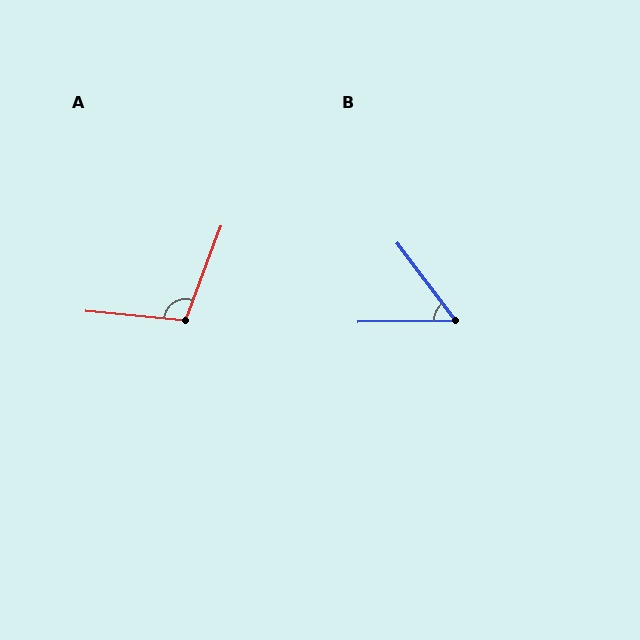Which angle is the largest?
A, at approximately 105 degrees.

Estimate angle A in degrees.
Approximately 105 degrees.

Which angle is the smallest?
B, at approximately 54 degrees.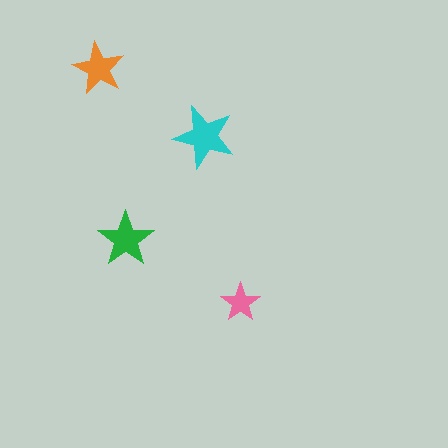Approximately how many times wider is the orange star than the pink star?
About 1.5 times wider.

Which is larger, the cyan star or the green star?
The cyan one.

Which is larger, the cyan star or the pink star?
The cyan one.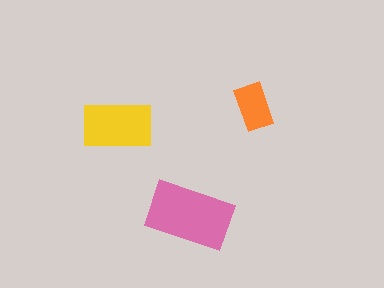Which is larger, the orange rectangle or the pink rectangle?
The pink one.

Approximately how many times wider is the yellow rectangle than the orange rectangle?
About 1.5 times wider.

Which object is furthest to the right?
The orange rectangle is rightmost.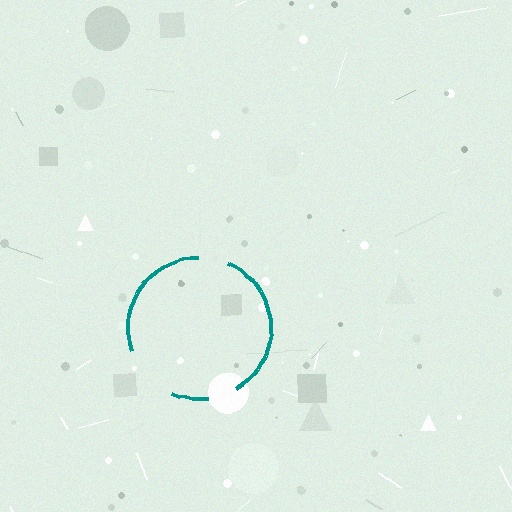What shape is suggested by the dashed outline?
The dashed outline suggests a circle.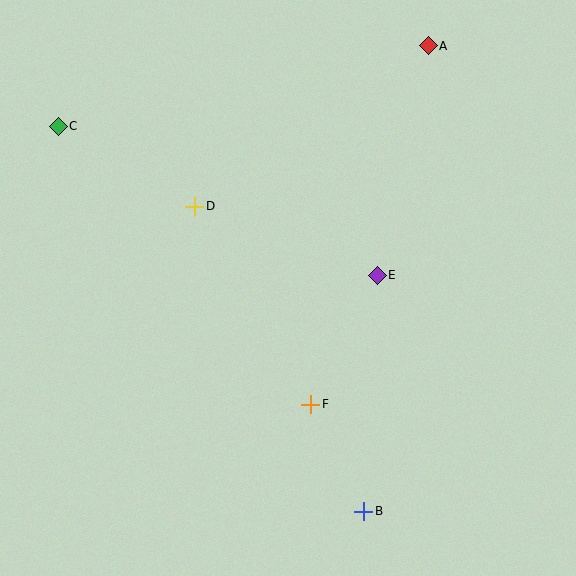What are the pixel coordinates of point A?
Point A is at (428, 46).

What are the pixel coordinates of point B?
Point B is at (364, 511).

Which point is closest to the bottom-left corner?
Point F is closest to the bottom-left corner.